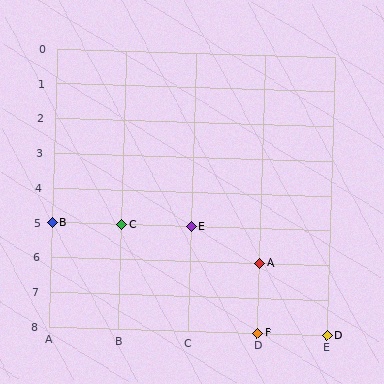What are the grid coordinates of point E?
Point E is at grid coordinates (C, 5).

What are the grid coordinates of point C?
Point C is at grid coordinates (B, 5).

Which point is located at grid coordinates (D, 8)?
Point F is at (D, 8).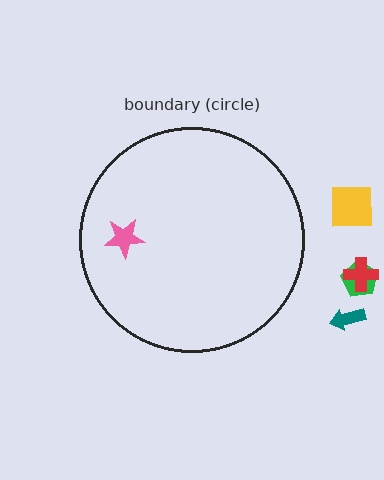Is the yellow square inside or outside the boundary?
Outside.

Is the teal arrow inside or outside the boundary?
Outside.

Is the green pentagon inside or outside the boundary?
Outside.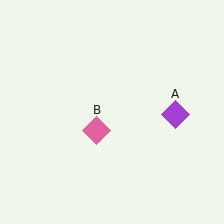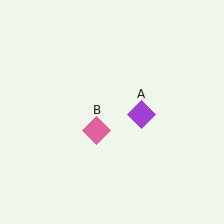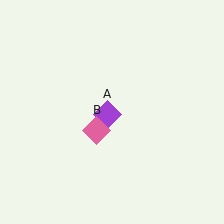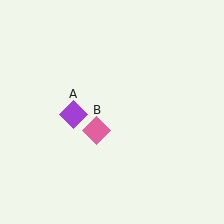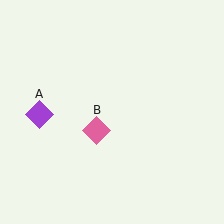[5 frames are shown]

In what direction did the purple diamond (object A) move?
The purple diamond (object A) moved left.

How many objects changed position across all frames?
1 object changed position: purple diamond (object A).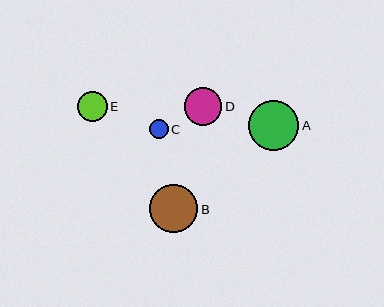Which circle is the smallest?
Circle C is the smallest with a size of approximately 18 pixels.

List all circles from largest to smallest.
From largest to smallest: A, B, D, E, C.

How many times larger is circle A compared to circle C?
Circle A is approximately 2.7 times the size of circle C.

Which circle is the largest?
Circle A is the largest with a size of approximately 50 pixels.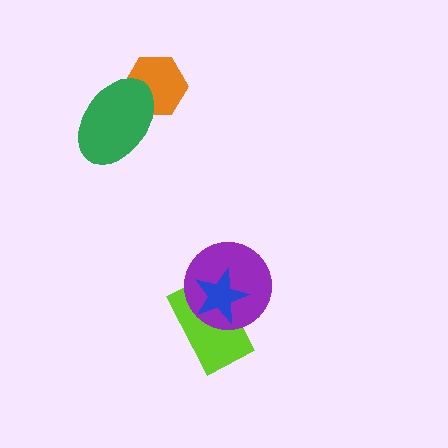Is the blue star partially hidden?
No, no other shape covers it.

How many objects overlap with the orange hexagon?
1 object overlaps with the orange hexagon.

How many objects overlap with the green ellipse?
1 object overlaps with the green ellipse.